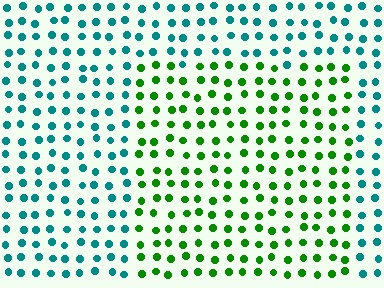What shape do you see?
I see a rectangle.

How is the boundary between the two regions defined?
The boundary is defined purely by a slight shift in hue (about 60 degrees). Spacing, size, and orientation are identical on both sides.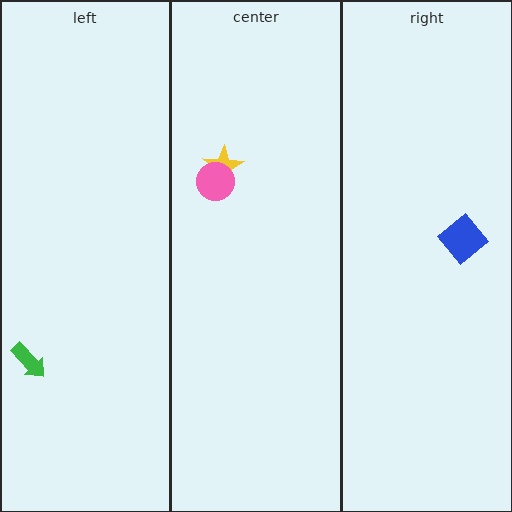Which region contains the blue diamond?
The right region.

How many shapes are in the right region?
1.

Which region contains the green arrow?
The left region.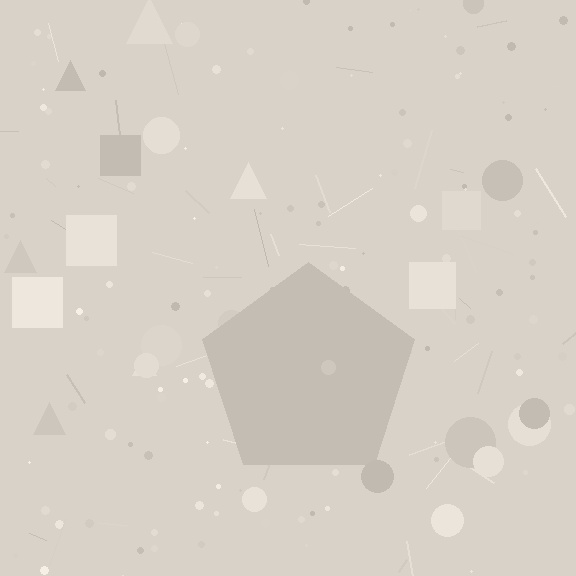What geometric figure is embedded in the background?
A pentagon is embedded in the background.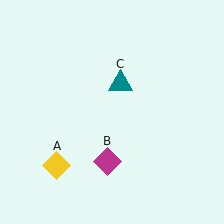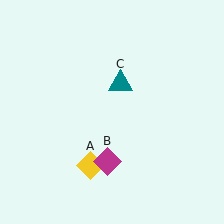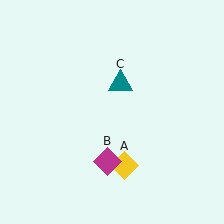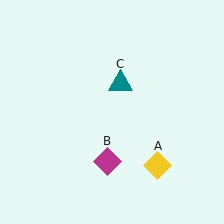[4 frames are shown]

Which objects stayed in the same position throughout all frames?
Magenta diamond (object B) and teal triangle (object C) remained stationary.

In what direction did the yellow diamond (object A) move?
The yellow diamond (object A) moved right.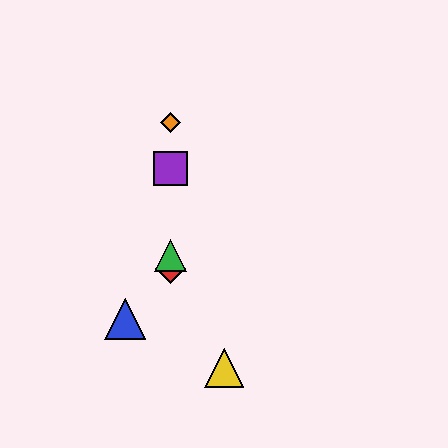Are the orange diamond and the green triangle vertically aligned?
Yes, both are at x≈171.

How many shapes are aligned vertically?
4 shapes (the red diamond, the green triangle, the purple square, the orange diamond) are aligned vertically.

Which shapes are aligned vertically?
The red diamond, the green triangle, the purple square, the orange diamond are aligned vertically.